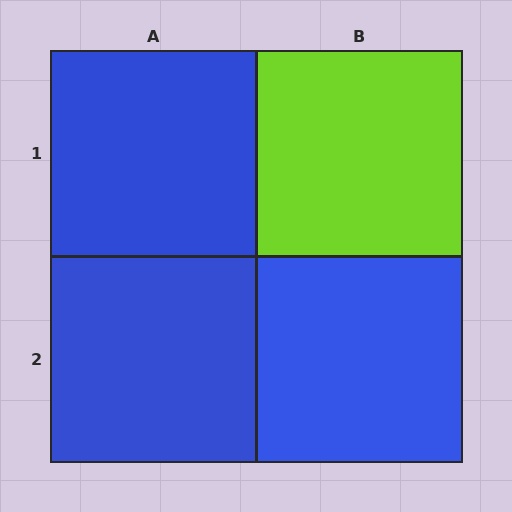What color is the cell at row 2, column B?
Blue.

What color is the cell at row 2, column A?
Blue.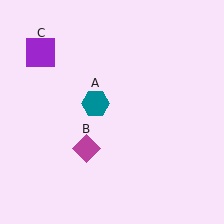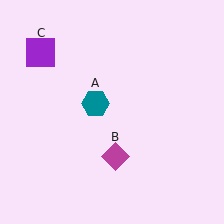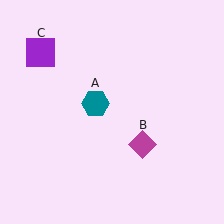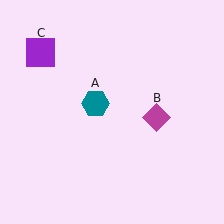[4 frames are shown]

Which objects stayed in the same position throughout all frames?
Teal hexagon (object A) and purple square (object C) remained stationary.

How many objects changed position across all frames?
1 object changed position: magenta diamond (object B).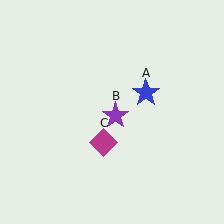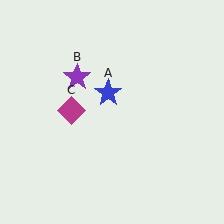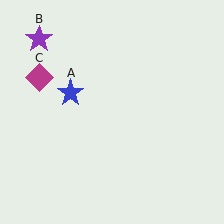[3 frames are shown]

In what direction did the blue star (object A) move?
The blue star (object A) moved left.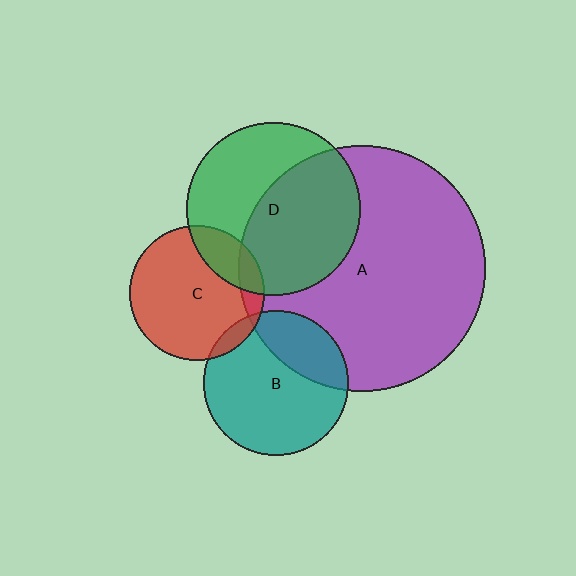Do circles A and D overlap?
Yes.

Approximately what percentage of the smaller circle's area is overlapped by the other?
Approximately 55%.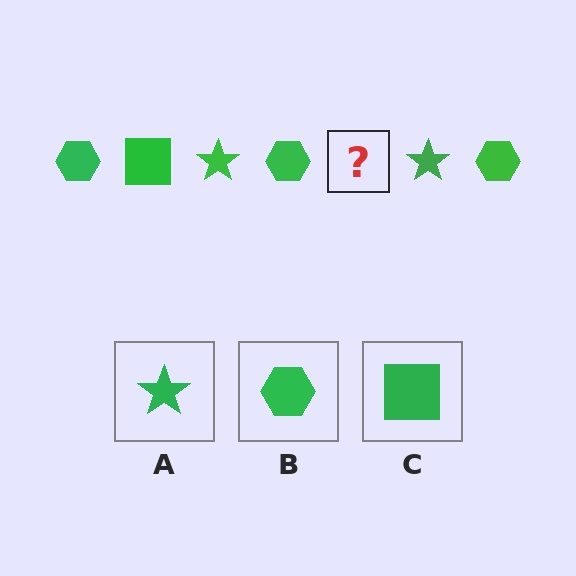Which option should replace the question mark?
Option C.